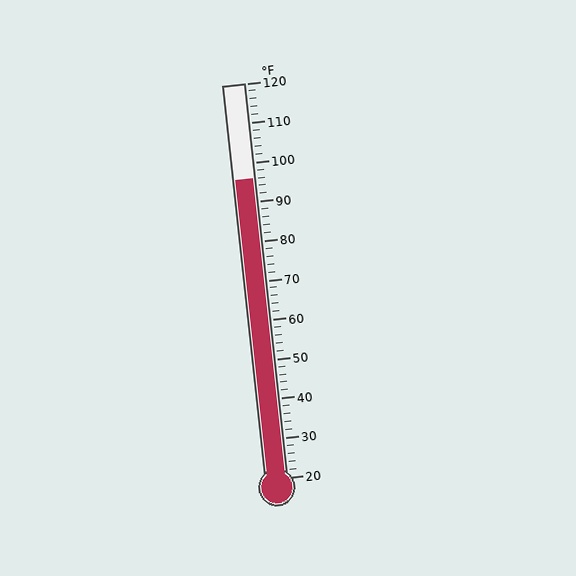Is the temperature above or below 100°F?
The temperature is below 100°F.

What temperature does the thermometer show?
The thermometer shows approximately 96°F.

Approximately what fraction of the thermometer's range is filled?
The thermometer is filled to approximately 75% of its range.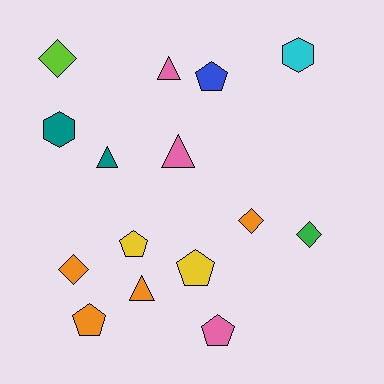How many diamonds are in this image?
There are 4 diamonds.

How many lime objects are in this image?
There is 1 lime object.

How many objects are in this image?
There are 15 objects.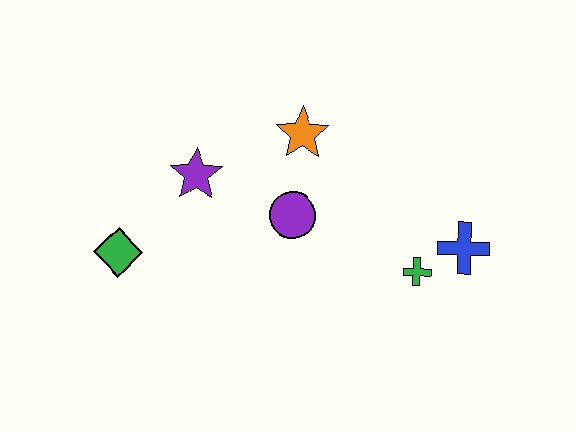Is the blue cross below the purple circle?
Yes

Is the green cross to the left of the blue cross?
Yes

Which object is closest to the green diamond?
The purple star is closest to the green diamond.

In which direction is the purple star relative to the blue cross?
The purple star is to the left of the blue cross.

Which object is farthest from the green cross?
The green diamond is farthest from the green cross.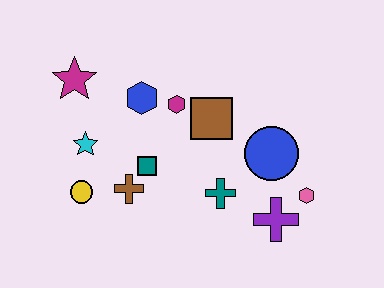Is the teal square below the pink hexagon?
No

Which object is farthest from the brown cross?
The pink hexagon is farthest from the brown cross.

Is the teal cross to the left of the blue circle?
Yes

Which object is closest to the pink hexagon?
The purple cross is closest to the pink hexagon.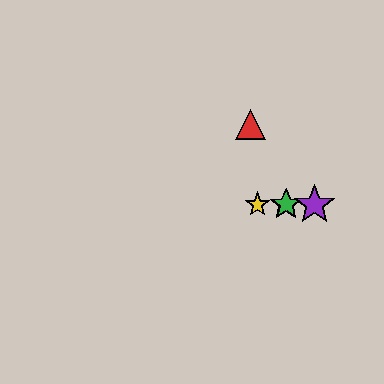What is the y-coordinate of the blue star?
The blue star is at y≈205.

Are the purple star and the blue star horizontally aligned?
Yes, both are at y≈205.